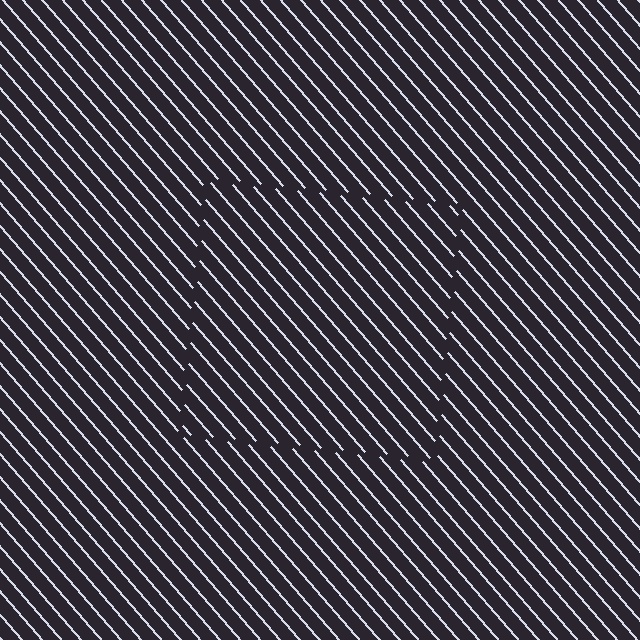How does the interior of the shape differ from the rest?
The interior of the shape contains the same grating, shifted by half a period — the contour is defined by the phase discontinuity where line-ends from the inner and outer gratings abut.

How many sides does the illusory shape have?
4 sides — the line-ends trace a square.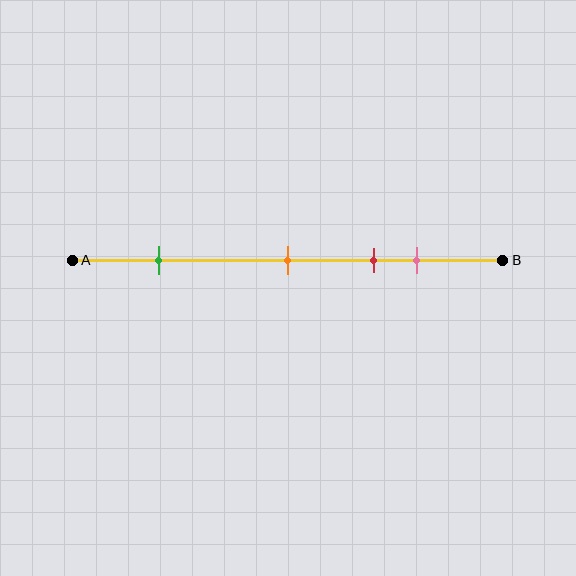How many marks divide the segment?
There are 4 marks dividing the segment.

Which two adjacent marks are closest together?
The red and pink marks are the closest adjacent pair.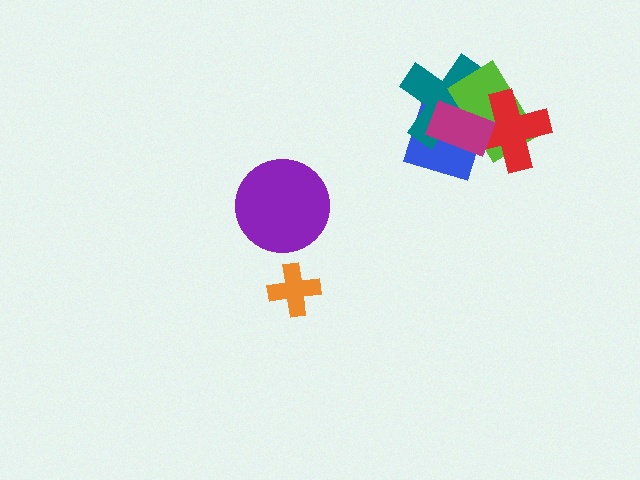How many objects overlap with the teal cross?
4 objects overlap with the teal cross.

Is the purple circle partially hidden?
No, no other shape covers it.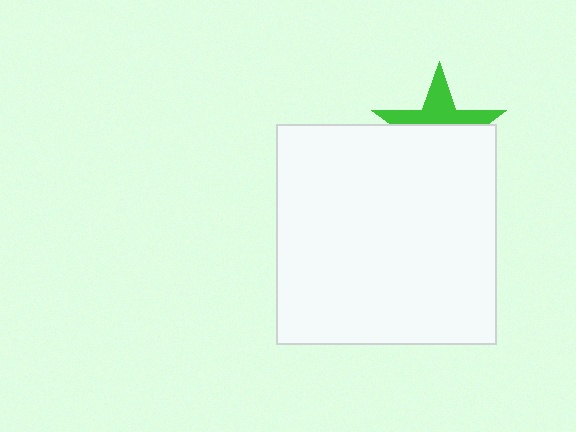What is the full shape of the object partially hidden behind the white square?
The partially hidden object is a green star.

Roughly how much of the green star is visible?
A small part of it is visible (roughly 41%).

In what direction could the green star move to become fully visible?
The green star could move up. That would shift it out from behind the white square entirely.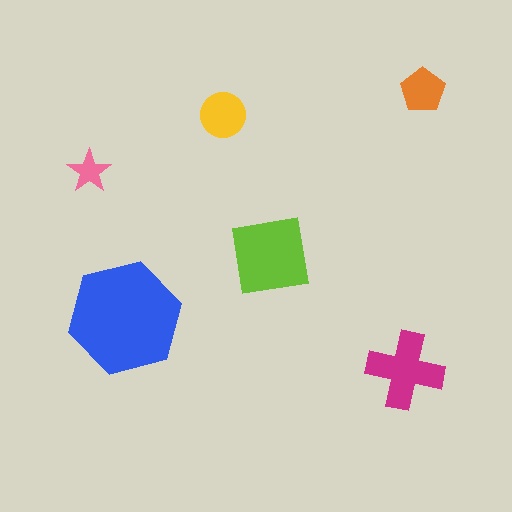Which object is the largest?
The blue hexagon.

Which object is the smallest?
The pink star.